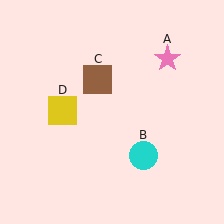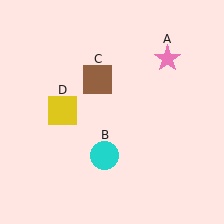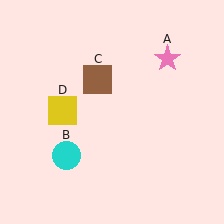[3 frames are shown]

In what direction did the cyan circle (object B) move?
The cyan circle (object B) moved left.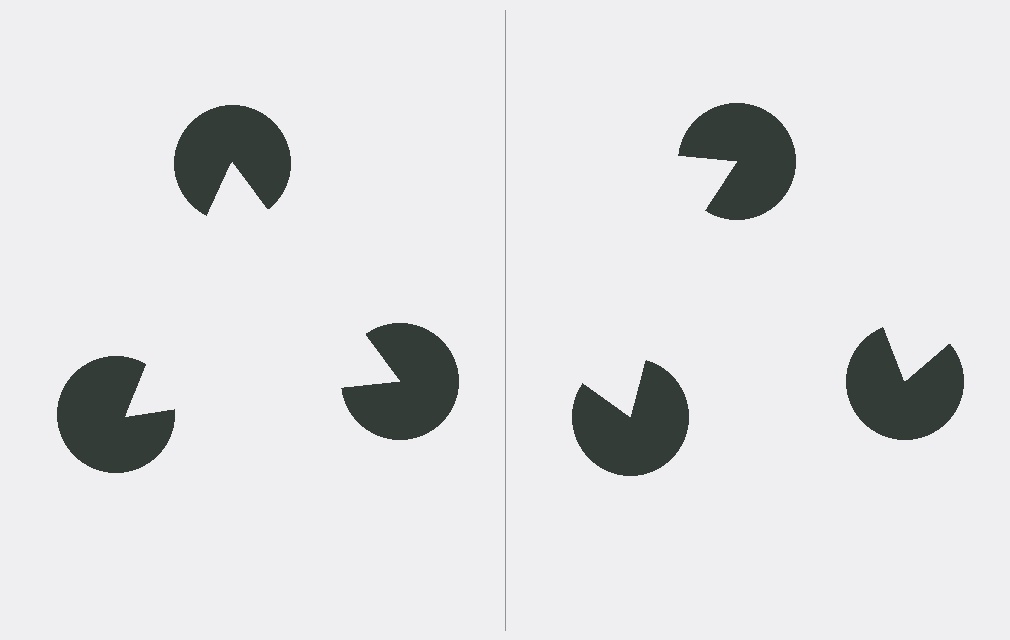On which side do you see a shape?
An illusory triangle appears on the left side. On the right side the wedge cuts are rotated, so no coherent shape forms.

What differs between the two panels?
The pac-man discs are positioned identically on both sides; only the wedge orientations differ. On the left they align to a triangle; on the right they are misaligned.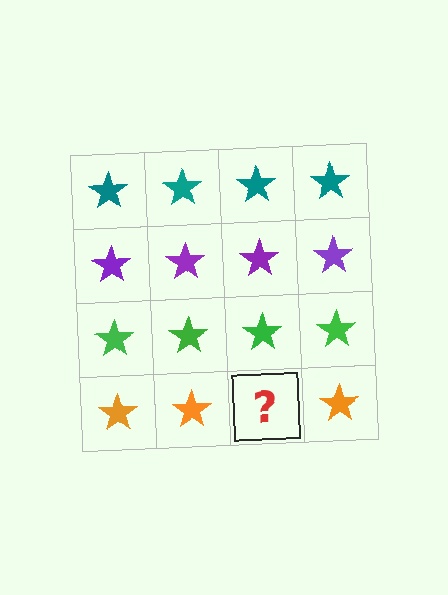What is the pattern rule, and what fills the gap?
The rule is that each row has a consistent color. The gap should be filled with an orange star.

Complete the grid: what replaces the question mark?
The question mark should be replaced with an orange star.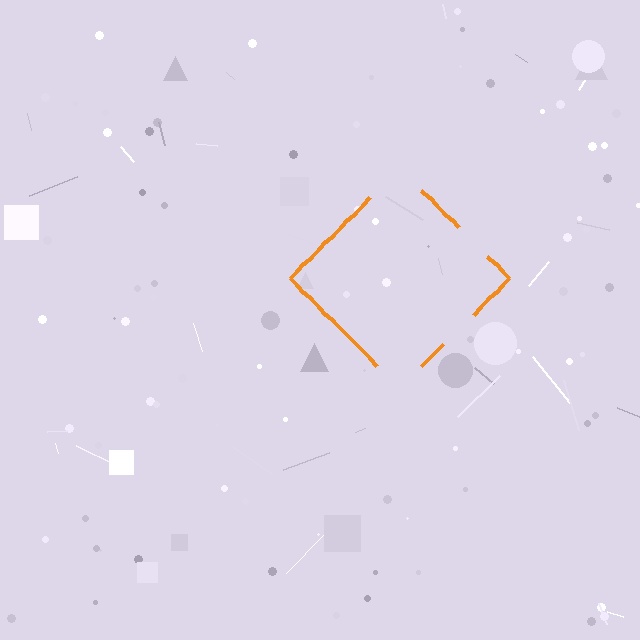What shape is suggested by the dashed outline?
The dashed outline suggests a diamond.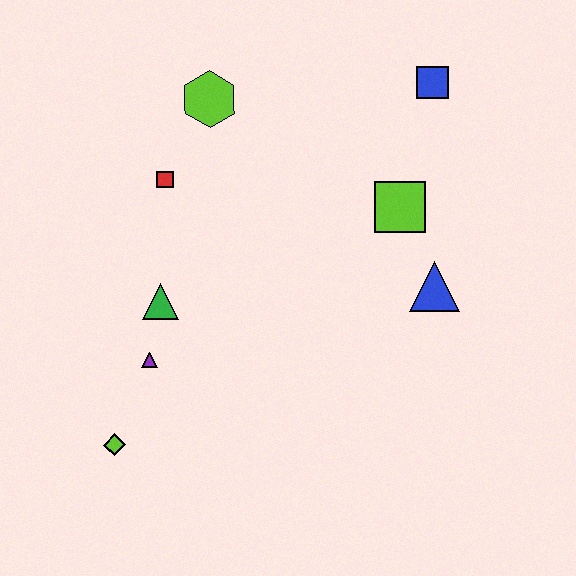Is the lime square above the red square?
No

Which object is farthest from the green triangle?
The blue square is farthest from the green triangle.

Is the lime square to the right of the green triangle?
Yes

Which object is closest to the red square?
The lime hexagon is closest to the red square.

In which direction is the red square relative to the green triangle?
The red square is above the green triangle.